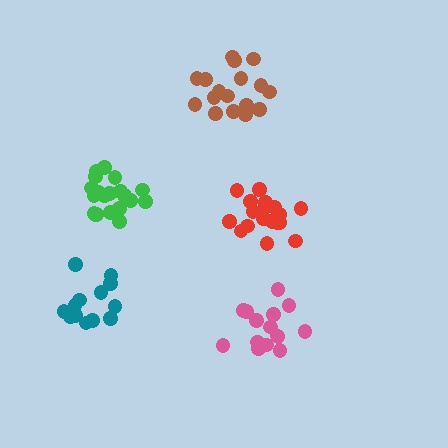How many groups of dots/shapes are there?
There are 5 groups.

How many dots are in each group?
Group 1: 20 dots, Group 2: 19 dots, Group 3: 14 dots, Group 4: 15 dots, Group 5: 17 dots (85 total).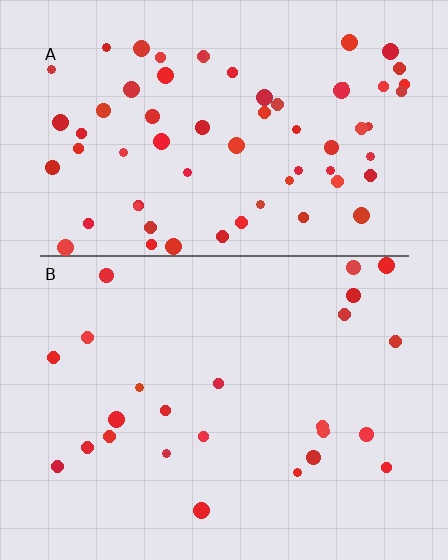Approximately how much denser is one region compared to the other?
Approximately 2.8× — region A over region B.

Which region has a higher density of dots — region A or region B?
A (the top).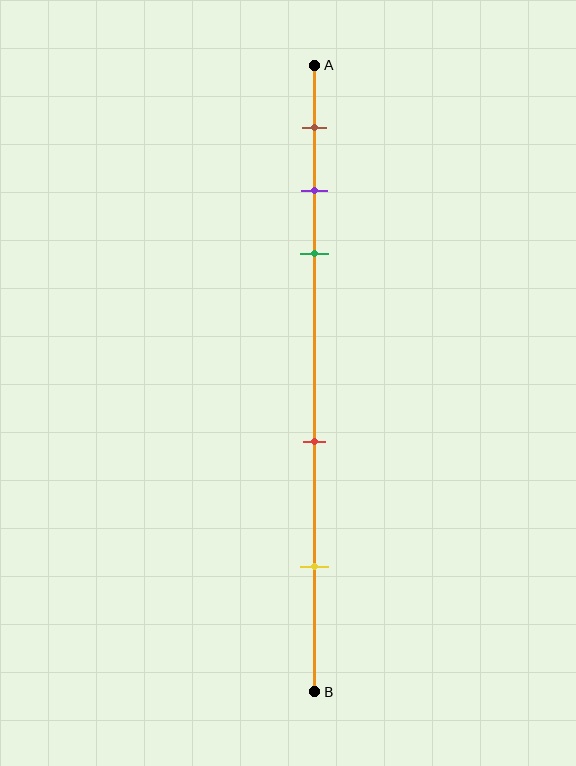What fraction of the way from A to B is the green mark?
The green mark is approximately 30% (0.3) of the way from A to B.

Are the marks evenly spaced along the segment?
No, the marks are not evenly spaced.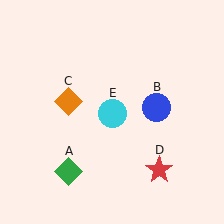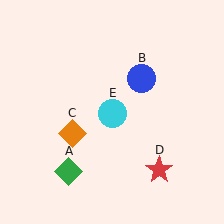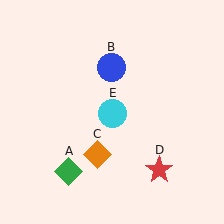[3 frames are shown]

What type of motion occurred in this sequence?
The blue circle (object B), orange diamond (object C) rotated counterclockwise around the center of the scene.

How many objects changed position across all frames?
2 objects changed position: blue circle (object B), orange diamond (object C).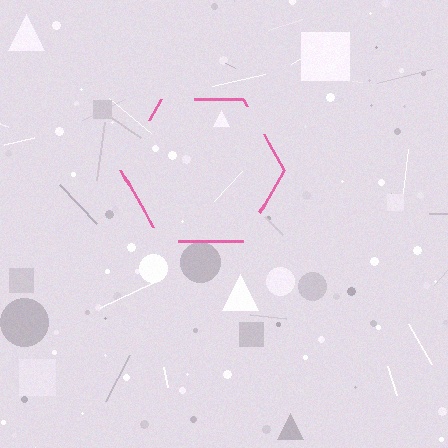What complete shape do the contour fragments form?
The contour fragments form a hexagon.